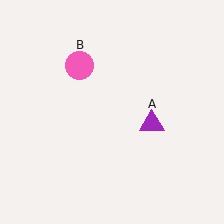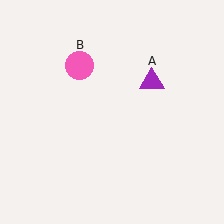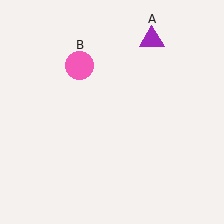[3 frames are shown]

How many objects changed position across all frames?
1 object changed position: purple triangle (object A).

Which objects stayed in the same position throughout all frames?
Pink circle (object B) remained stationary.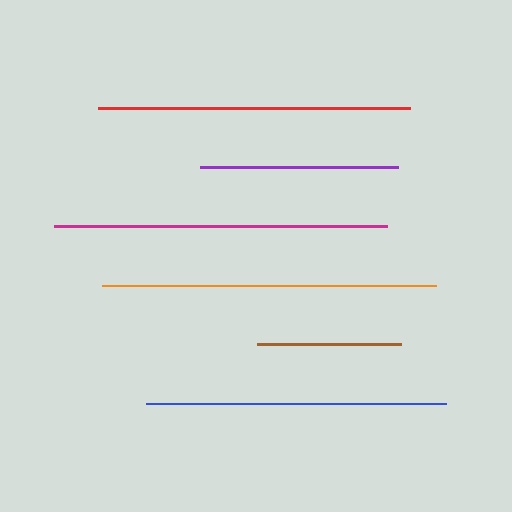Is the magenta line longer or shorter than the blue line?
The magenta line is longer than the blue line.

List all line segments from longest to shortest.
From longest to shortest: orange, magenta, red, blue, purple, brown.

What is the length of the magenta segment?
The magenta segment is approximately 333 pixels long.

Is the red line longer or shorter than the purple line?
The red line is longer than the purple line.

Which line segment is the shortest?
The brown line is the shortest at approximately 145 pixels.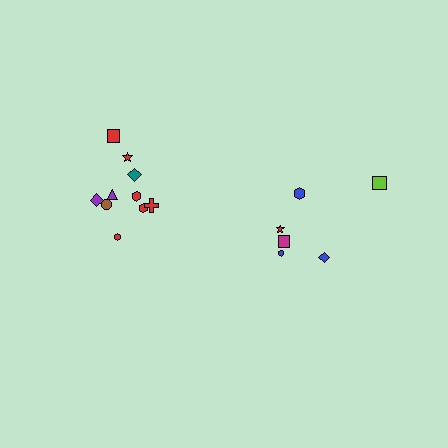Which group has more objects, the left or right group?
The left group.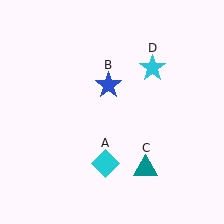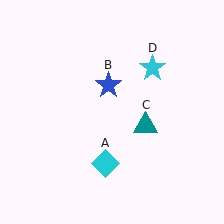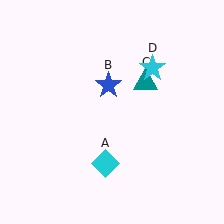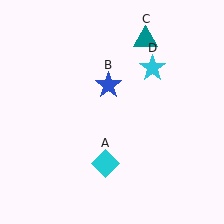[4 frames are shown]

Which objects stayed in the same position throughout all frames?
Cyan diamond (object A) and blue star (object B) and cyan star (object D) remained stationary.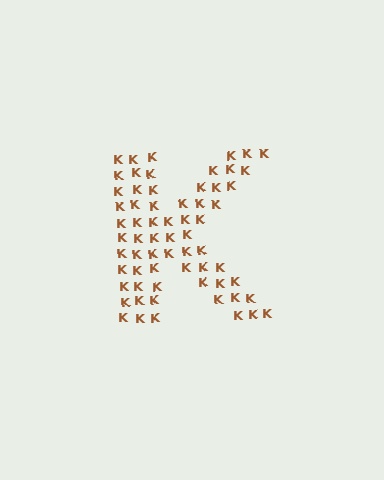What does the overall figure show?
The overall figure shows the letter K.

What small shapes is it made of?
It is made of small letter K's.